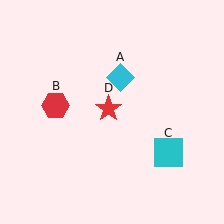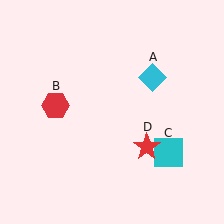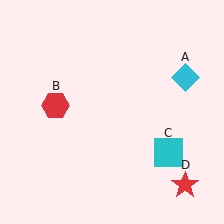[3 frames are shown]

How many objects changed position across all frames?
2 objects changed position: cyan diamond (object A), red star (object D).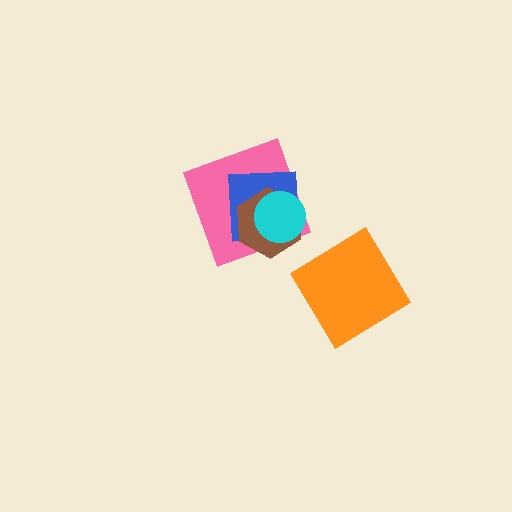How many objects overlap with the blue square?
3 objects overlap with the blue square.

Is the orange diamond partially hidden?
No, no other shape covers it.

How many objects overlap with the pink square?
3 objects overlap with the pink square.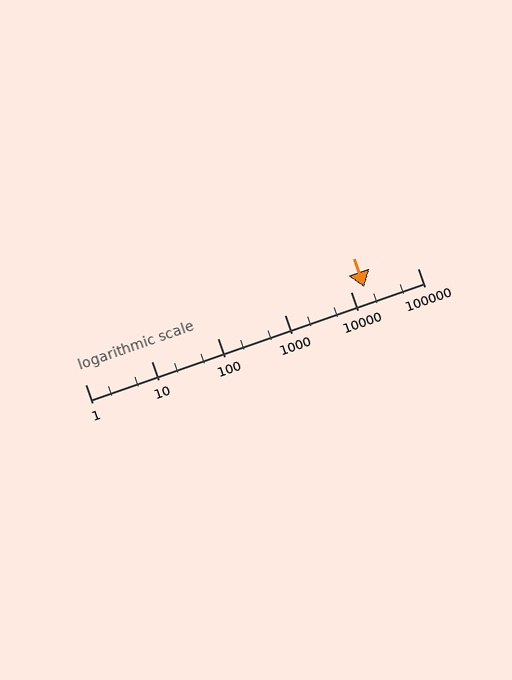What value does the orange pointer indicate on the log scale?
The pointer indicates approximately 16000.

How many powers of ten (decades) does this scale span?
The scale spans 5 decades, from 1 to 100000.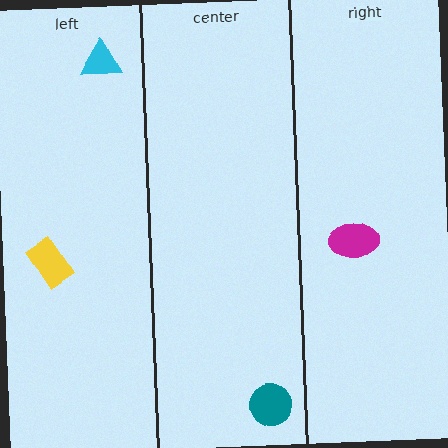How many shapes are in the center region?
1.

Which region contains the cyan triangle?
The left region.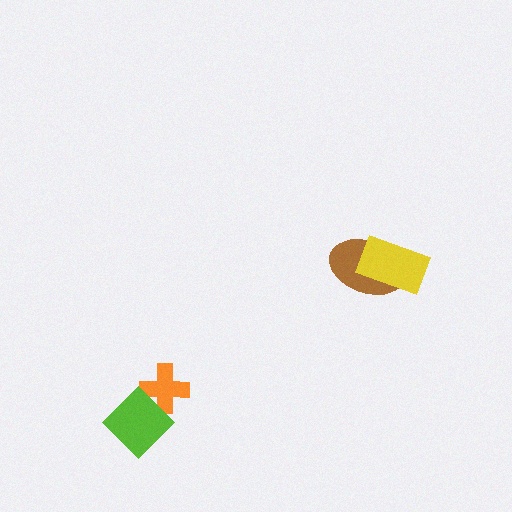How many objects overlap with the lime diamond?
1 object overlaps with the lime diamond.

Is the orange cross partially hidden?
Yes, it is partially covered by another shape.